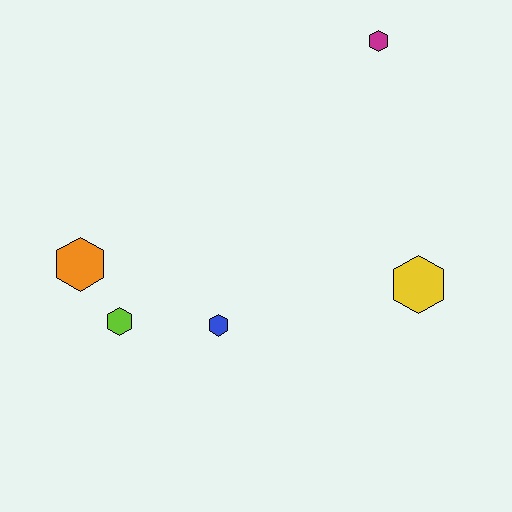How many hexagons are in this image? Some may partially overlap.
There are 5 hexagons.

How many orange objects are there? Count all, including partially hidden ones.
There is 1 orange object.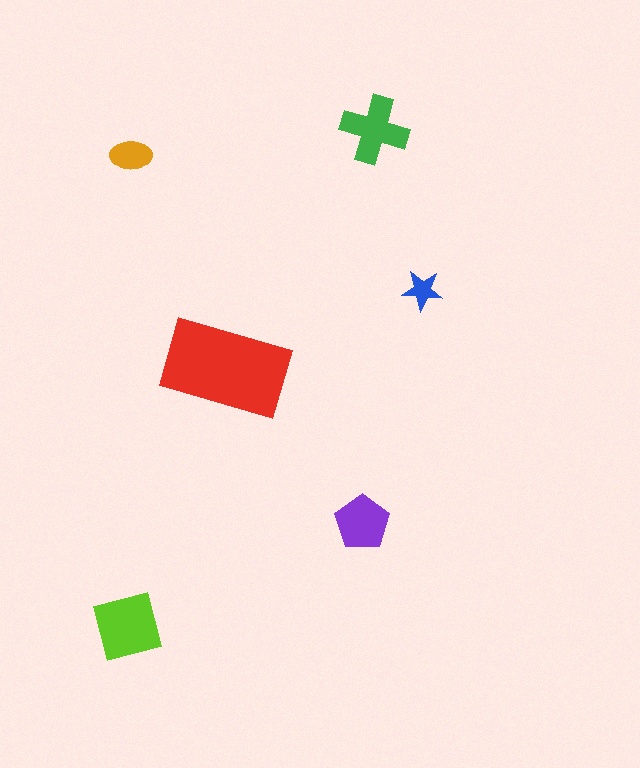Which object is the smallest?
The blue star.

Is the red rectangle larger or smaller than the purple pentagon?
Larger.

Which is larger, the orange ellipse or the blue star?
The orange ellipse.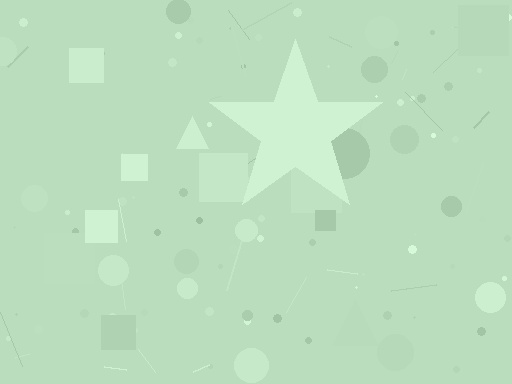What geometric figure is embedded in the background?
A star is embedded in the background.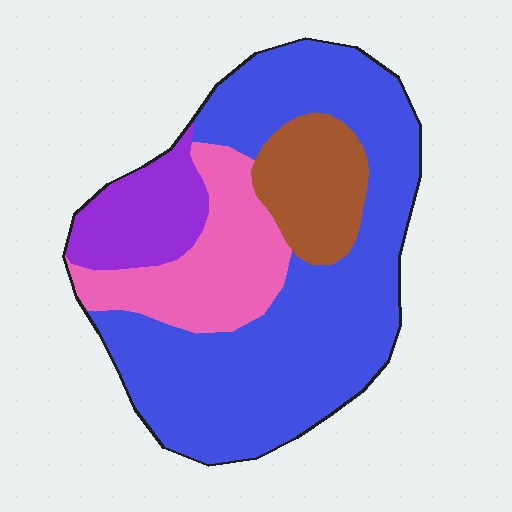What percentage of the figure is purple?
Purple takes up about one eighth (1/8) of the figure.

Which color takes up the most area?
Blue, at roughly 55%.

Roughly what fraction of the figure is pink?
Pink takes up less than a quarter of the figure.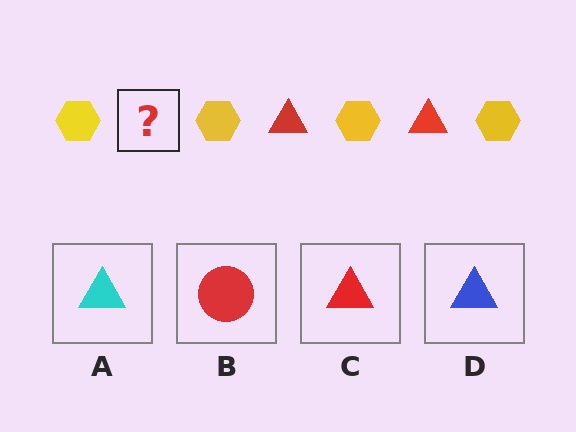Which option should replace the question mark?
Option C.